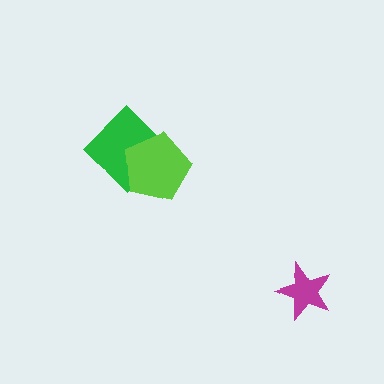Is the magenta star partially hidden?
No, no other shape covers it.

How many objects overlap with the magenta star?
0 objects overlap with the magenta star.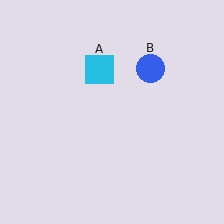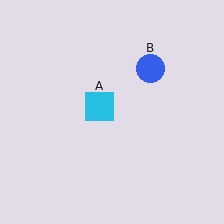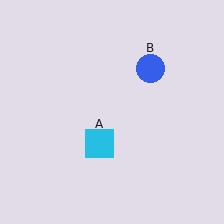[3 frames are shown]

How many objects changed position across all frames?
1 object changed position: cyan square (object A).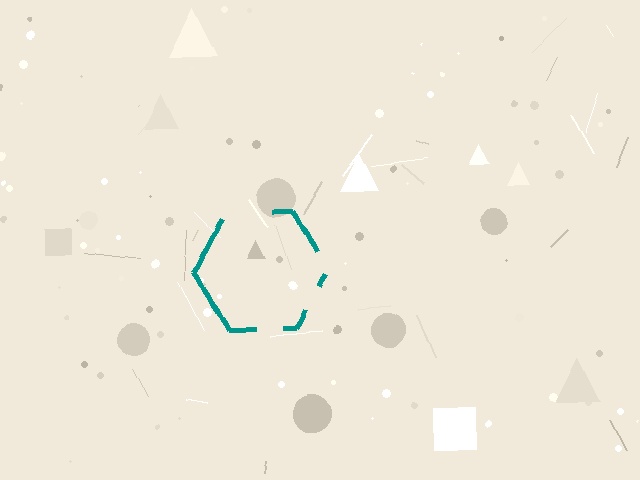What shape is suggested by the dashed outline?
The dashed outline suggests a hexagon.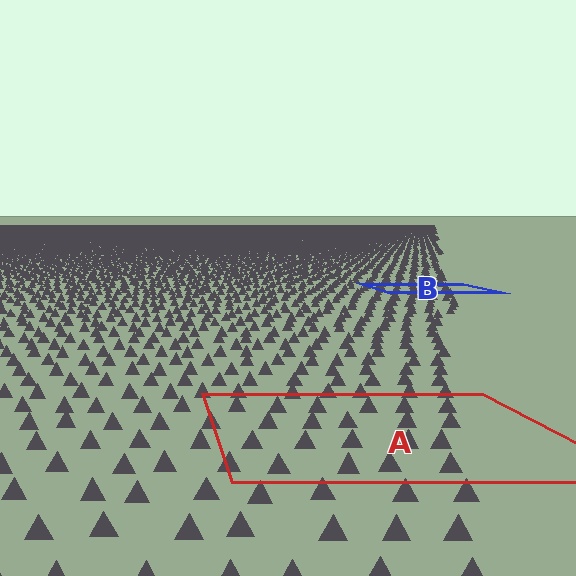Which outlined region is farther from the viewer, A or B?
Region B is farther from the viewer — the texture elements inside it appear smaller and more densely packed.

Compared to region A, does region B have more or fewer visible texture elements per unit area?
Region B has more texture elements per unit area — they are packed more densely because it is farther away.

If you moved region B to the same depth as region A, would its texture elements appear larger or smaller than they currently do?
They would appear larger. At a closer depth, the same texture elements are projected at a bigger on-screen size.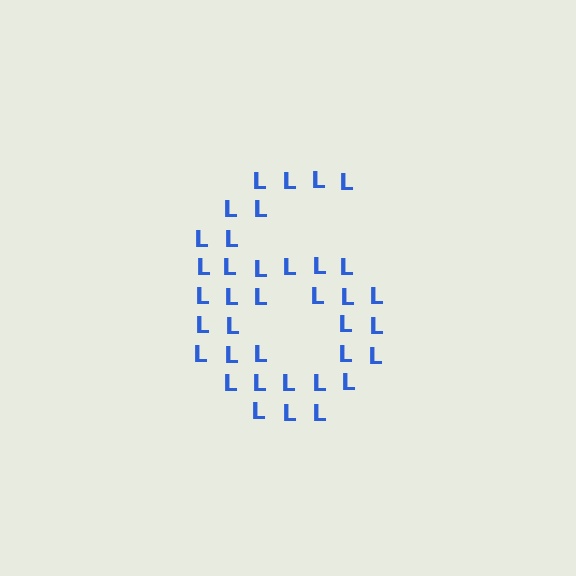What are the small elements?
The small elements are letter L's.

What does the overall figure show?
The overall figure shows the digit 6.